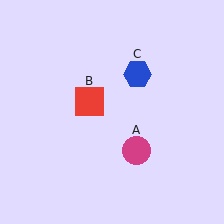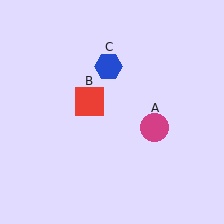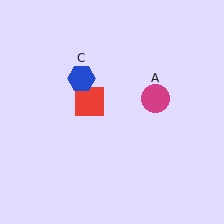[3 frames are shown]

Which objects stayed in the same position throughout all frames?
Red square (object B) remained stationary.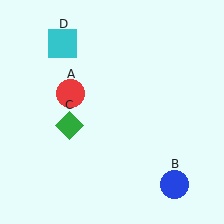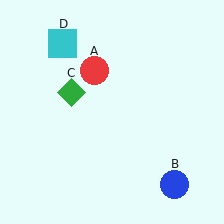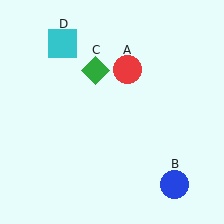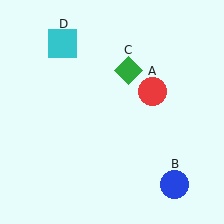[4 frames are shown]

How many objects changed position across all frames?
2 objects changed position: red circle (object A), green diamond (object C).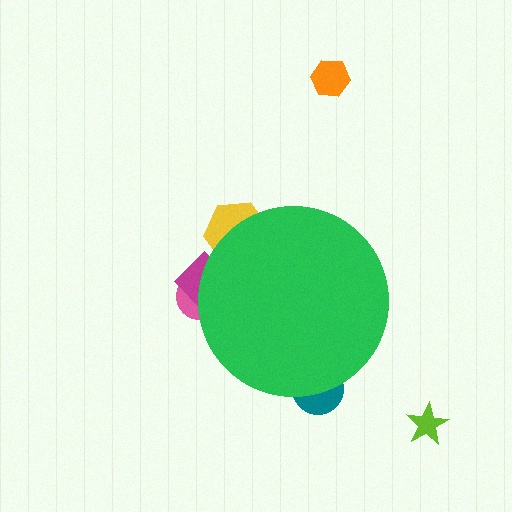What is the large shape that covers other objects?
A green circle.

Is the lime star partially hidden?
No, the lime star is fully visible.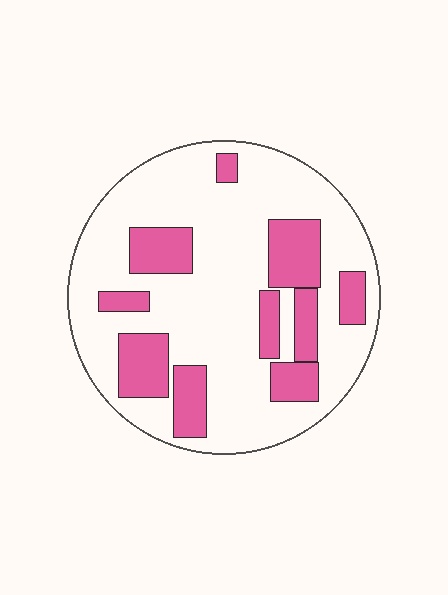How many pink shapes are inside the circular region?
10.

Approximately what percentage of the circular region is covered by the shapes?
Approximately 25%.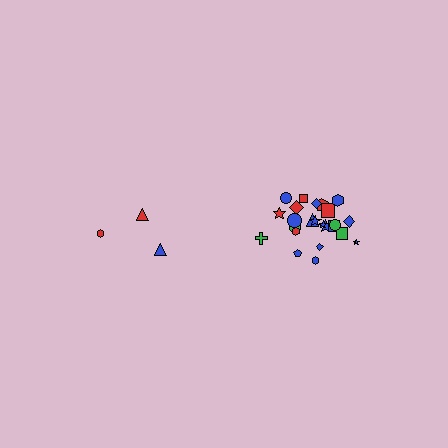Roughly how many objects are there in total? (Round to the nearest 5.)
Roughly 30 objects in total.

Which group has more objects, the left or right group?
The right group.